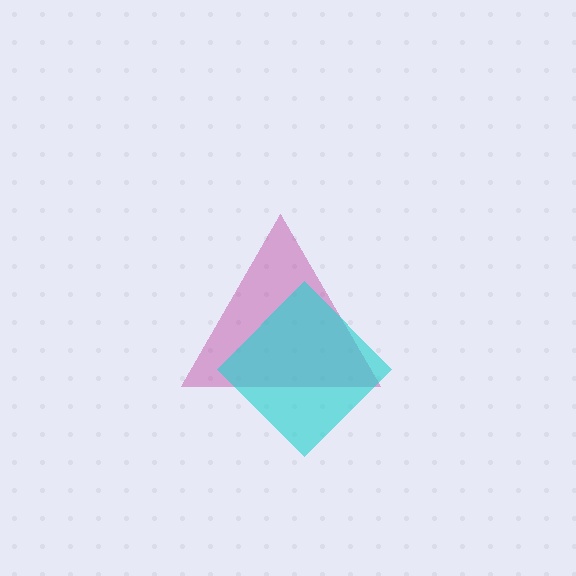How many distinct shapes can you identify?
There are 2 distinct shapes: a magenta triangle, a cyan diamond.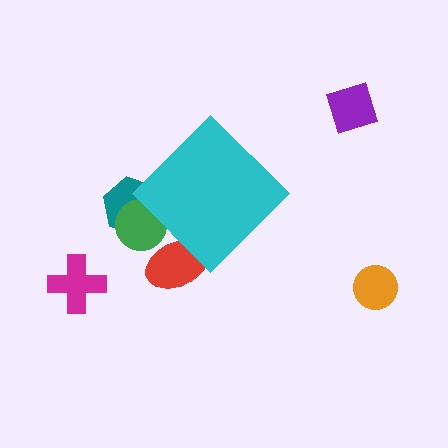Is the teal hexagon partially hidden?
Yes, the teal hexagon is partially hidden behind the cyan diamond.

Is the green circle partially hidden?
Yes, the green circle is partially hidden behind the cyan diamond.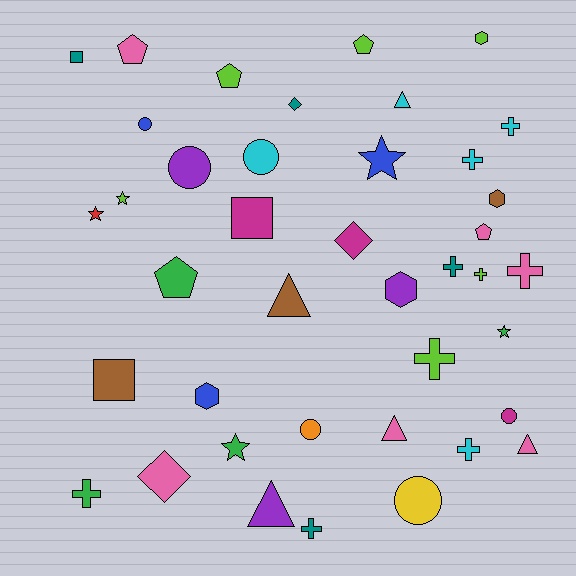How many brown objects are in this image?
There are 3 brown objects.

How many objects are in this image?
There are 40 objects.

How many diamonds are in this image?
There are 3 diamonds.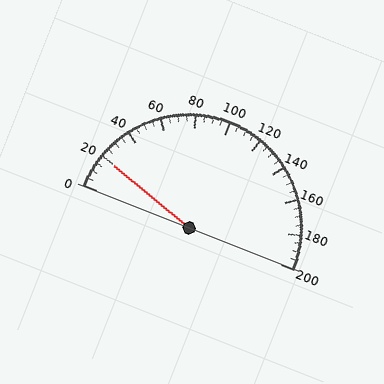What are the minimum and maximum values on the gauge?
The gauge ranges from 0 to 200.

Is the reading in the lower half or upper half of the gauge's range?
The reading is in the lower half of the range (0 to 200).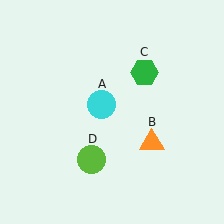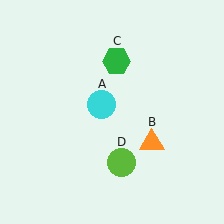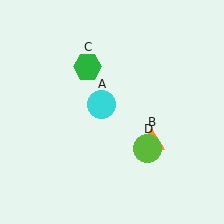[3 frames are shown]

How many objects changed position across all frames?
2 objects changed position: green hexagon (object C), lime circle (object D).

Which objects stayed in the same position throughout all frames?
Cyan circle (object A) and orange triangle (object B) remained stationary.